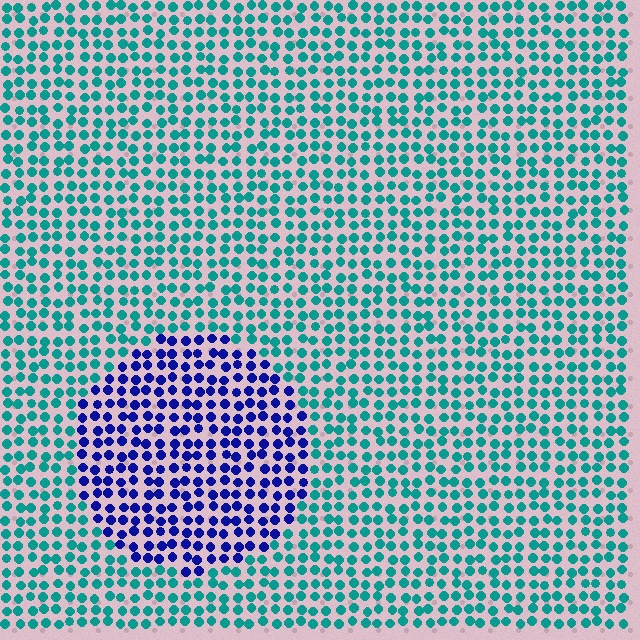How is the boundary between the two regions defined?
The boundary is defined purely by a slight shift in hue (about 62 degrees). Spacing, size, and orientation are identical on both sides.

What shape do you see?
I see a circle.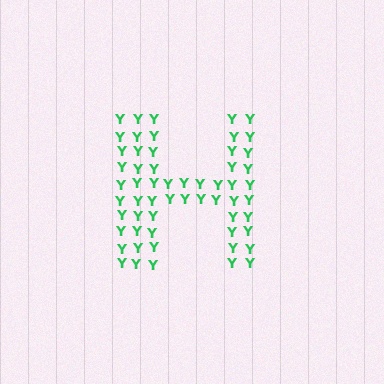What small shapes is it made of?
It is made of small letter Y's.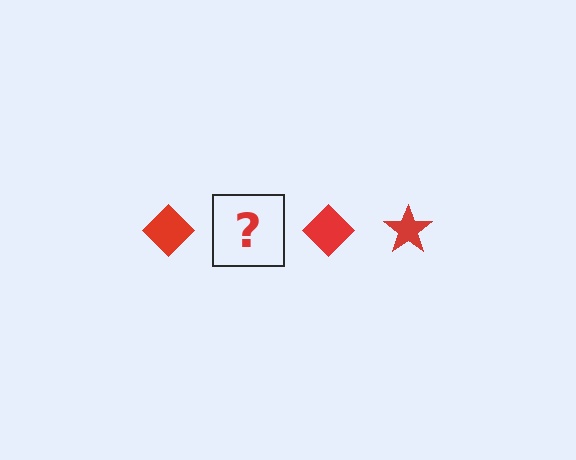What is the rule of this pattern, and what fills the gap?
The rule is that the pattern cycles through diamond, star shapes in red. The gap should be filled with a red star.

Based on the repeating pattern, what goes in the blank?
The blank should be a red star.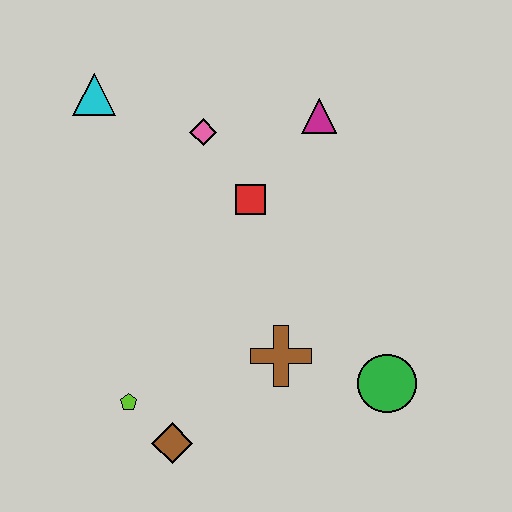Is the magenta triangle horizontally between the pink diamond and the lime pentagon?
No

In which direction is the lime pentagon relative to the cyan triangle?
The lime pentagon is below the cyan triangle.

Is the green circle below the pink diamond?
Yes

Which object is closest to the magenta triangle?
The red square is closest to the magenta triangle.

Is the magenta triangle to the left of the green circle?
Yes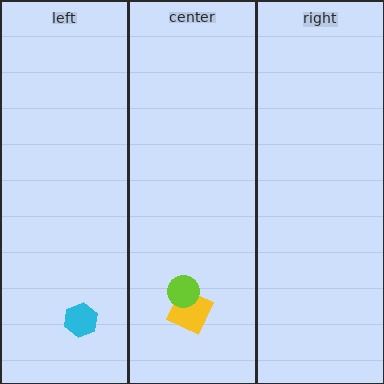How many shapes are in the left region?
1.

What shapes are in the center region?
The yellow square, the lime circle.